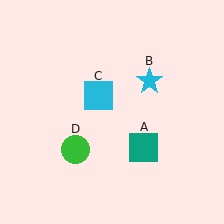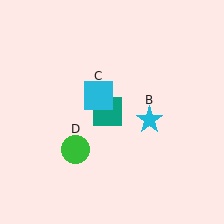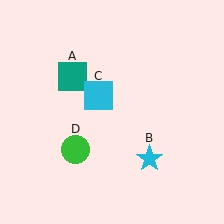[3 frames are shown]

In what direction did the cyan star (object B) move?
The cyan star (object B) moved down.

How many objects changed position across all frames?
2 objects changed position: teal square (object A), cyan star (object B).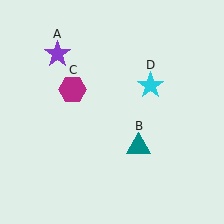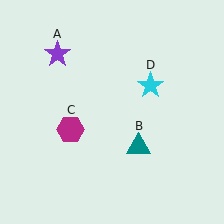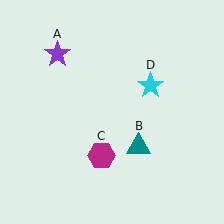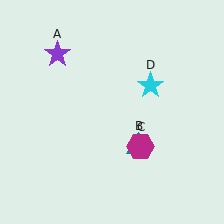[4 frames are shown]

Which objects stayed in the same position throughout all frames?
Purple star (object A) and teal triangle (object B) and cyan star (object D) remained stationary.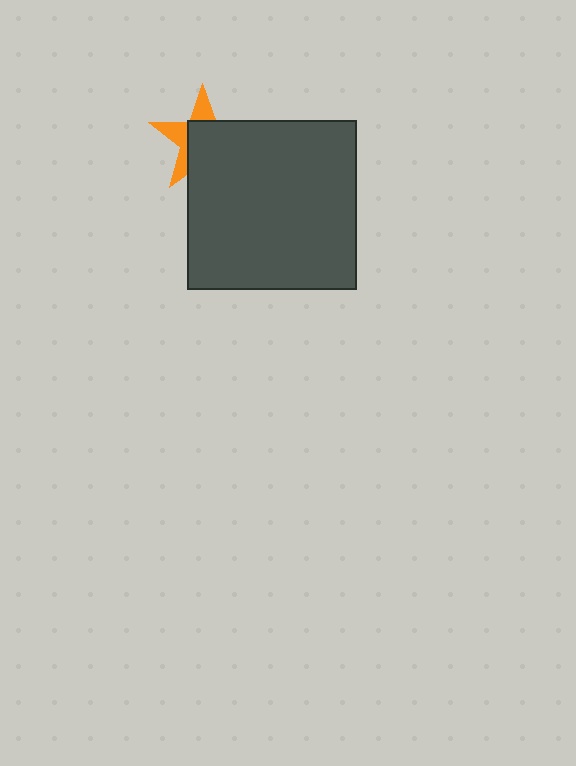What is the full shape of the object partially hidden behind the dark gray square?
The partially hidden object is an orange star.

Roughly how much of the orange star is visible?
A small part of it is visible (roughly 38%).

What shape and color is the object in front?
The object in front is a dark gray square.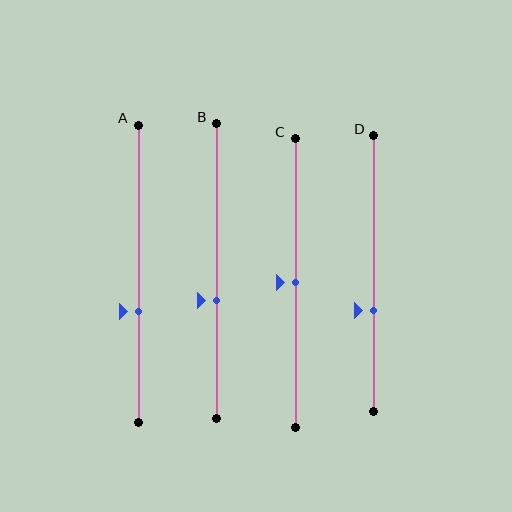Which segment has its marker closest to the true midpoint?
Segment C has its marker closest to the true midpoint.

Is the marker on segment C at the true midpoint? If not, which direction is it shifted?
Yes, the marker on segment C is at the true midpoint.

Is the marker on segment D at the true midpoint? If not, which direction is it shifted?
No, the marker on segment D is shifted downward by about 13% of the segment length.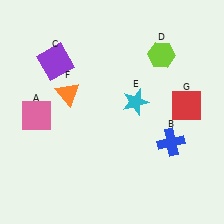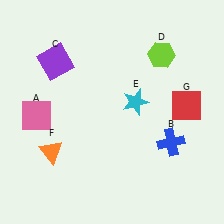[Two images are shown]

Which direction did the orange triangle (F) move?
The orange triangle (F) moved down.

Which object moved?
The orange triangle (F) moved down.